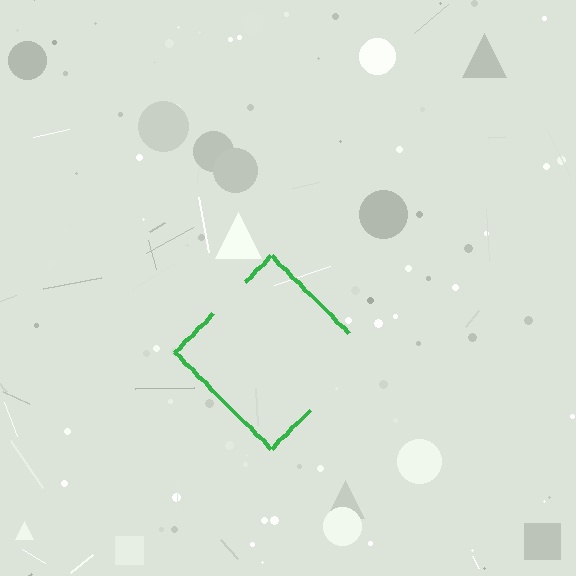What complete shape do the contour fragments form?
The contour fragments form a diamond.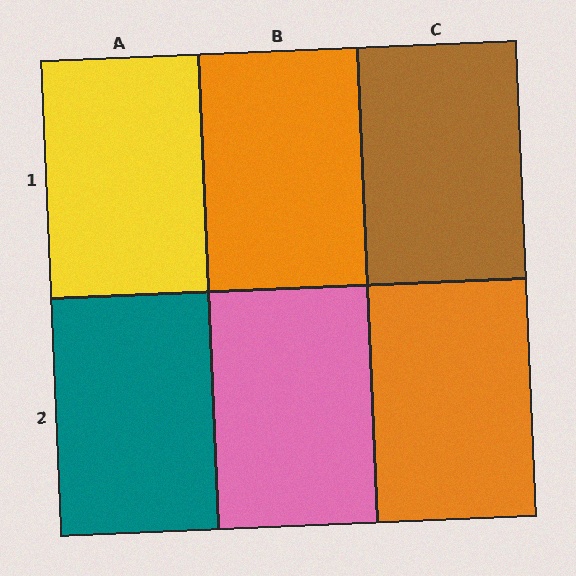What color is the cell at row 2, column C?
Orange.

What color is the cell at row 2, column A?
Teal.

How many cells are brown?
1 cell is brown.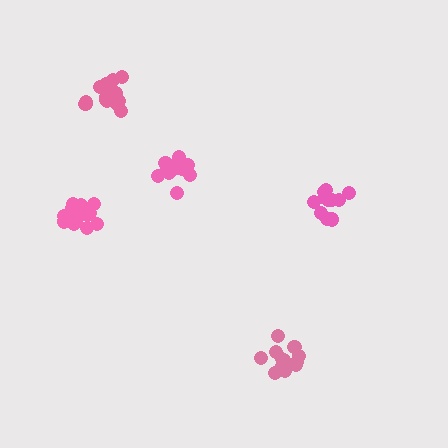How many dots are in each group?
Group 1: 13 dots, Group 2: 12 dots, Group 3: 14 dots, Group 4: 16 dots, Group 5: 16 dots (71 total).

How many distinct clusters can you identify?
There are 5 distinct clusters.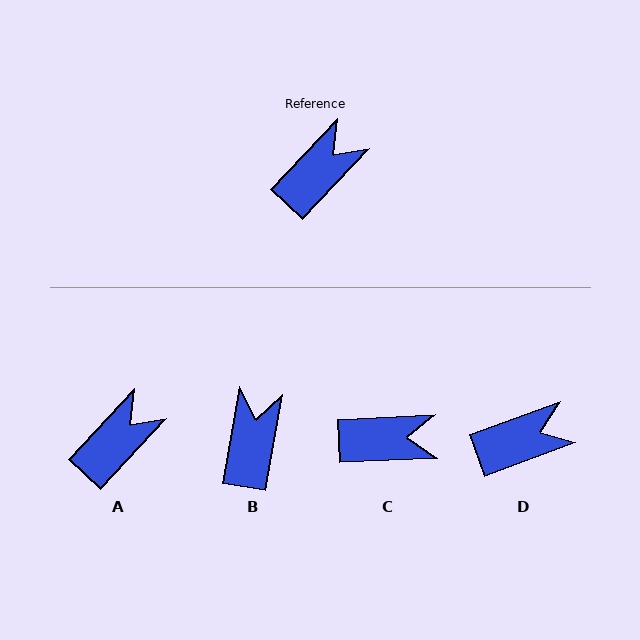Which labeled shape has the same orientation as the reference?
A.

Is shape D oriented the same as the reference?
No, it is off by about 27 degrees.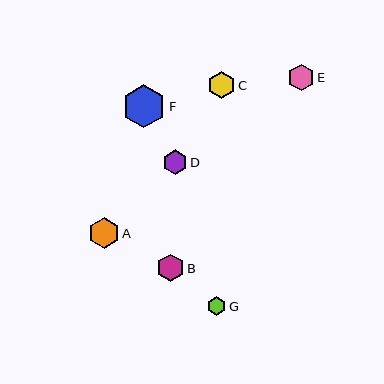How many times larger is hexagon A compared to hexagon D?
Hexagon A is approximately 1.2 times the size of hexagon D.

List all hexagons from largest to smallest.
From largest to smallest: F, A, B, C, E, D, G.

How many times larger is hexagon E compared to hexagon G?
Hexagon E is approximately 1.4 times the size of hexagon G.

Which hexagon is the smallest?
Hexagon G is the smallest with a size of approximately 19 pixels.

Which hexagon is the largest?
Hexagon F is the largest with a size of approximately 44 pixels.